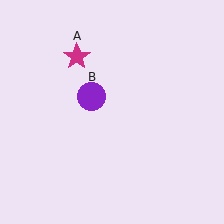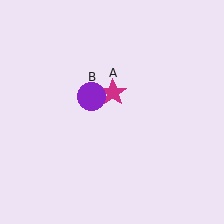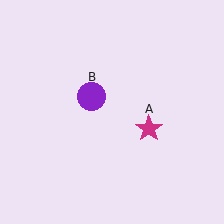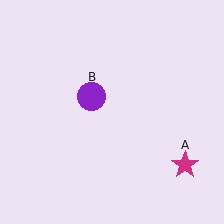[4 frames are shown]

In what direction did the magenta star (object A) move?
The magenta star (object A) moved down and to the right.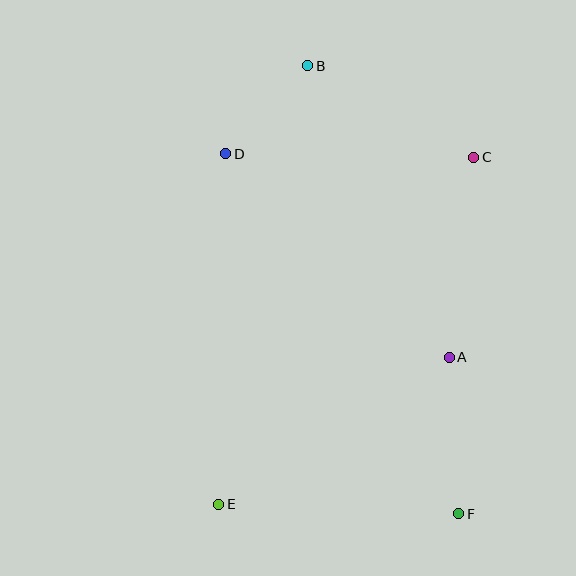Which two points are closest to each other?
Points B and D are closest to each other.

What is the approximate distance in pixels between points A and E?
The distance between A and E is approximately 273 pixels.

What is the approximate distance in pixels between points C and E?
The distance between C and E is approximately 431 pixels.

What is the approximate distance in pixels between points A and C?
The distance between A and C is approximately 201 pixels.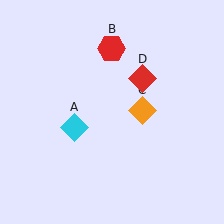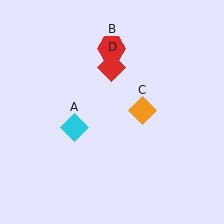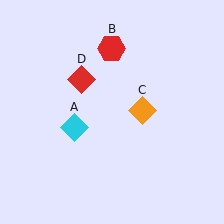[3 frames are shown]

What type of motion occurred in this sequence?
The red diamond (object D) rotated counterclockwise around the center of the scene.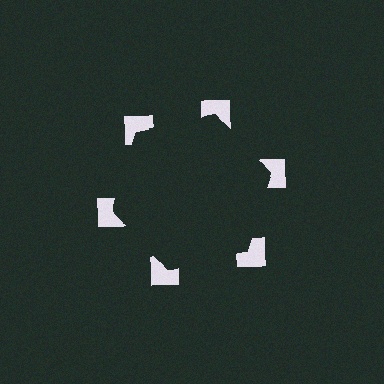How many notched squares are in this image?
There are 6 — one at each vertex of the illusory hexagon.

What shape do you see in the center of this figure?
An illusory hexagon — its edges are inferred from the aligned wedge cuts in the notched squares, not physically drawn.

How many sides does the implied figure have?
6 sides.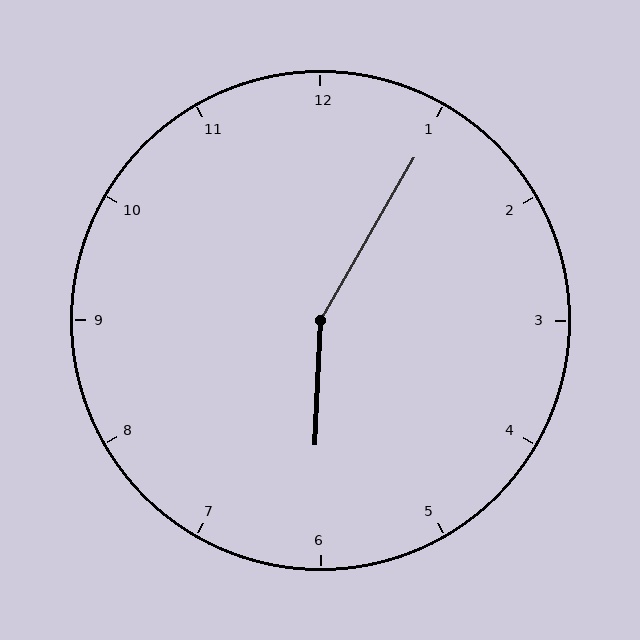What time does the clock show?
6:05.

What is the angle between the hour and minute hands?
Approximately 152 degrees.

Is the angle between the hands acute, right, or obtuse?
It is obtuse.